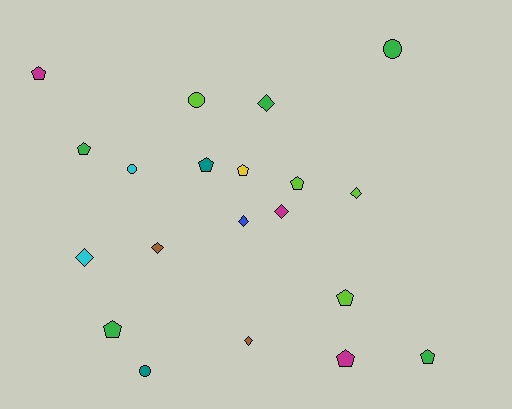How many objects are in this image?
There are 20 objects.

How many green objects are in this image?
There are 5 green objects.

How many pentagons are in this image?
There are 9 pentagons.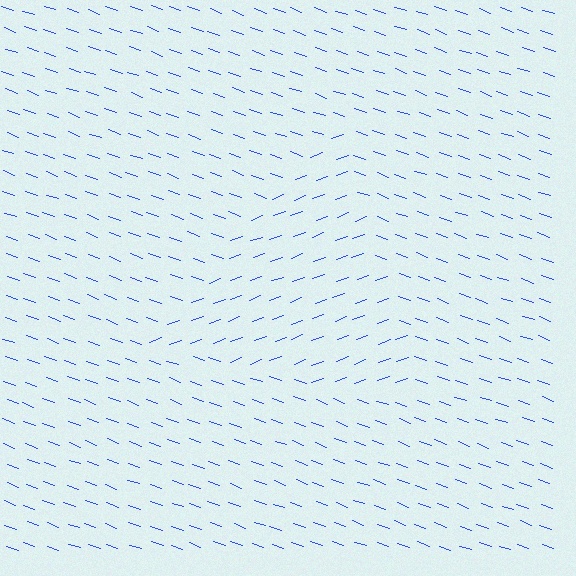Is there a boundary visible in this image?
Yes, there is a texture boundary formed by a change in line orientation.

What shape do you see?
I see a triangle.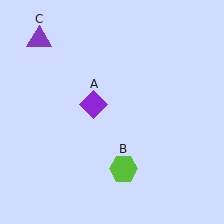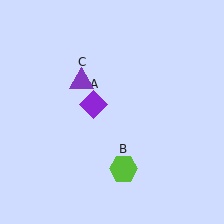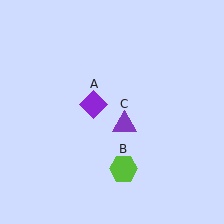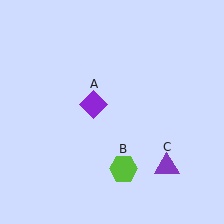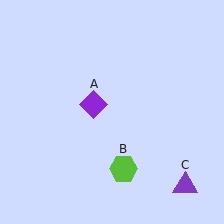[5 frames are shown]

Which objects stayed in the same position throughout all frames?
Purple diamond (object A) and lime hexagon (object B) remained stationary.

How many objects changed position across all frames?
1 object changed position: purple triangle (object C).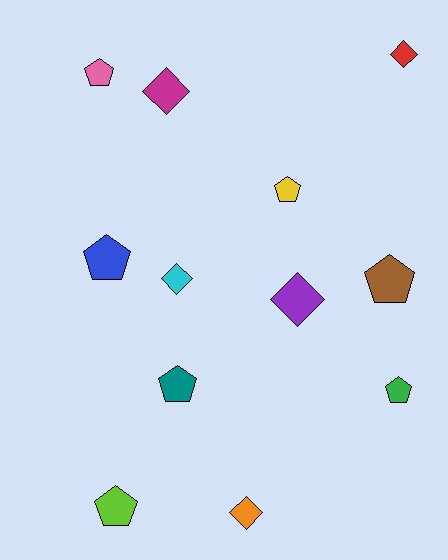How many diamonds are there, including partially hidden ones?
There are 5 diamonds.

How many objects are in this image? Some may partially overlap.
There are 12 objects.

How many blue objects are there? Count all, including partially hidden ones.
There is 1 blue object.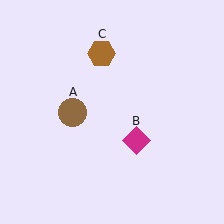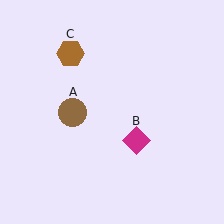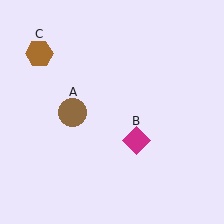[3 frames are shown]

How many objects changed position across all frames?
1 object changed position: brown hexagon (object C).